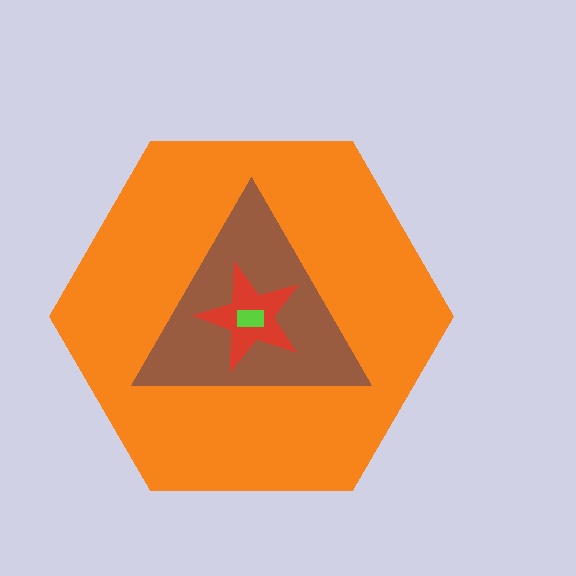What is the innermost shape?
The lime rectangle.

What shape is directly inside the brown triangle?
The red star.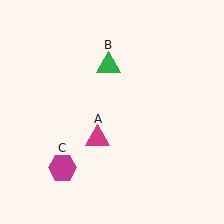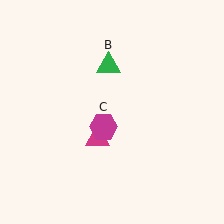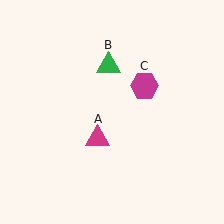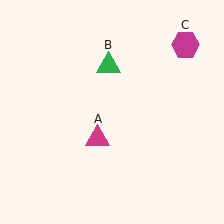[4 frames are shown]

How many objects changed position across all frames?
1 object changed position: magenta hexagon (object C).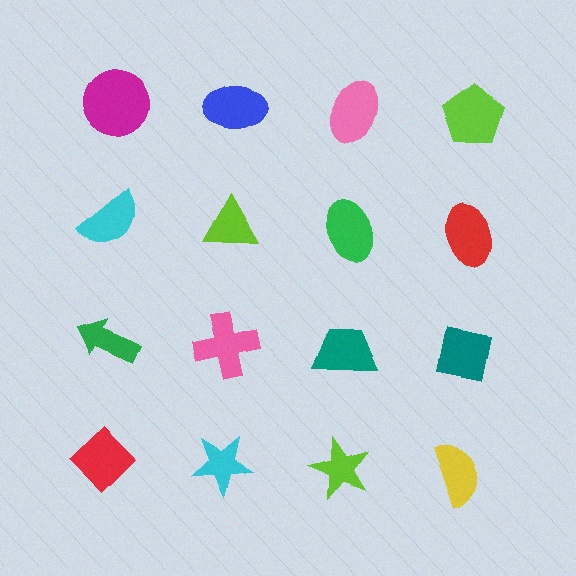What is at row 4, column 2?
A cyan star.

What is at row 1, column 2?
A blue ellipse.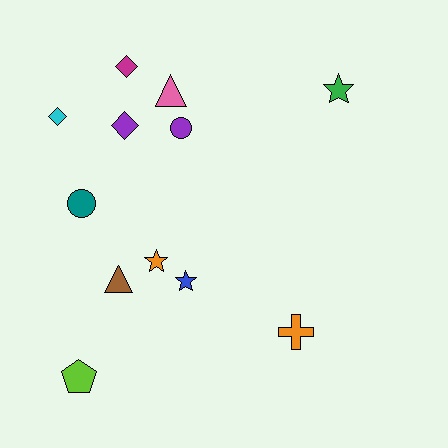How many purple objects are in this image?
There are 2 purple objects.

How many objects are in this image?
There are 12 objects.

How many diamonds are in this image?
There are 3 diamonds.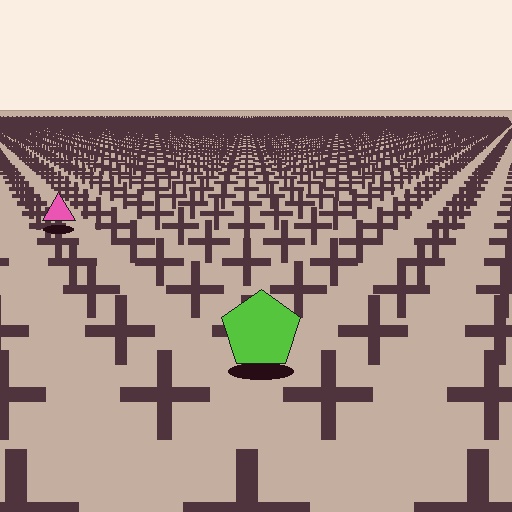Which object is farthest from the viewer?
The pink triangle is farthest from the viewer. It appears smaller and the ground texture around it is denser.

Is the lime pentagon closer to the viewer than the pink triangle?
Yes. The lime pentagon is closer — you can tell from the texture gradient: the ground texture is coarser near it.